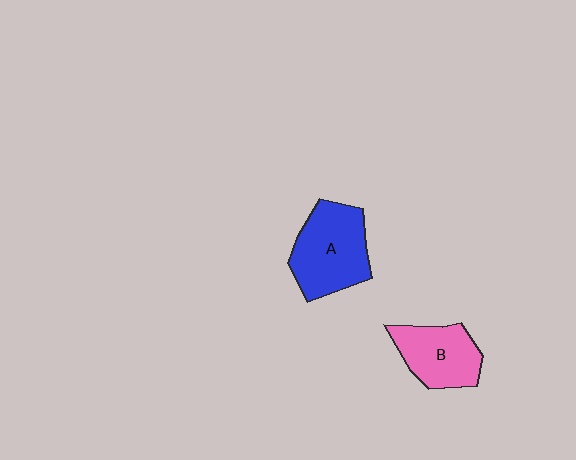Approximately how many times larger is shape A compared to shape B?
Approximately 1.3 times.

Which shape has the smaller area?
Shape B (pink).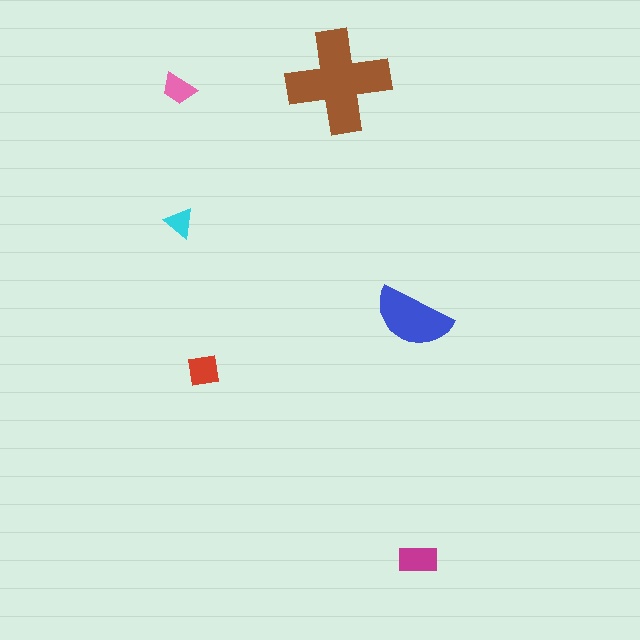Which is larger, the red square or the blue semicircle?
The blue semicircle.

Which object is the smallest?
The cyan triangle.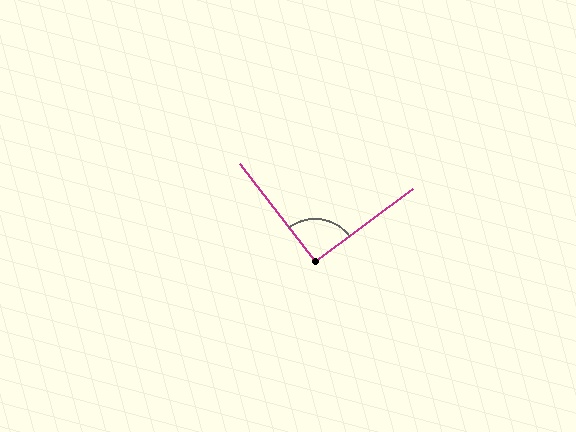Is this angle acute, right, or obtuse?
It is approximately a right angle.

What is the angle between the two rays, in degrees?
Approximately 91 degrees.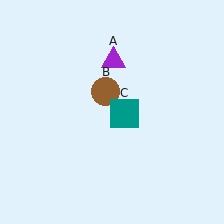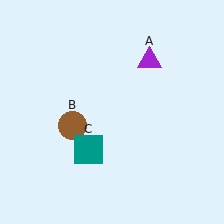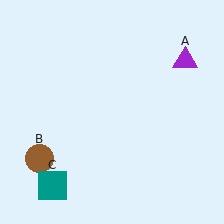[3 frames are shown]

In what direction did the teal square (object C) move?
The teal square (object C) moved down and to the left.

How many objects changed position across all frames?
3 objects changed position: purple triangle (object A), brown circle (object B), teal square (object C).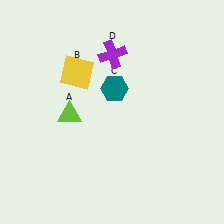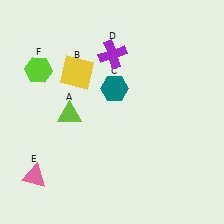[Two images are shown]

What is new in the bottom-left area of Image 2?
A pink triangle (E) was added in the bottom-left area of Image 2.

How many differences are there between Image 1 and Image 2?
There are 2 differences between the two images.